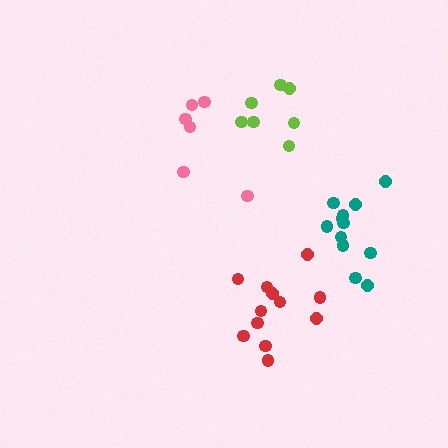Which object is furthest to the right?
The teal cluster is rightmost.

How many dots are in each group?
Group 1: 6 dots, Group 2: 7 dots, Group 3: 12 dots, Group 4: 12 dots (37 total).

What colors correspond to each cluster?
The clusters are colored: pink, lime, red, teal.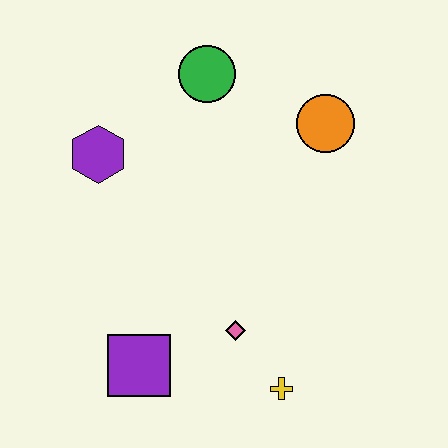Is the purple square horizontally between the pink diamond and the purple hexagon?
Yes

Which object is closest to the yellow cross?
The pink diamond is closest to the yellow cross.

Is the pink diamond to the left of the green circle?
No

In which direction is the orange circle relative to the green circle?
The orange circle is to the right of the green circle.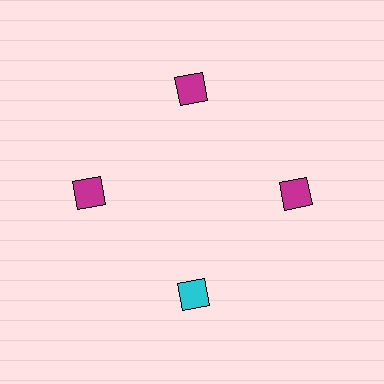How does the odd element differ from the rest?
It has a different color: cyan instead of magenta.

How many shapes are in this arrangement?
There are 4 shapes arranged in a ring pattern.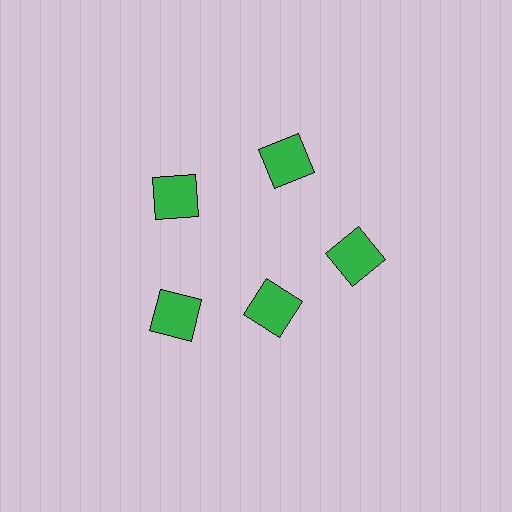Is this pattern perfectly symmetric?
No. The 5 green squares are arranged in a ring, but one element near the 5 o'clock position is pulled inward toward the center, breaking the 5-fold rotational symmetry.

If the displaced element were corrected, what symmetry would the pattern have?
It would have 5-fold rotational symmetry — the pattern would map onto itself every 72 degrees.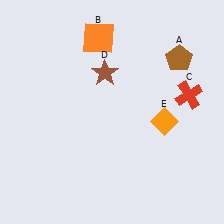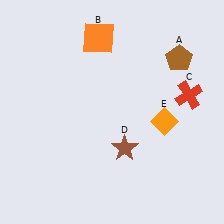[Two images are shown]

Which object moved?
The brown star (D) moved down.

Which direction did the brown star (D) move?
The brown star (D) moved down.